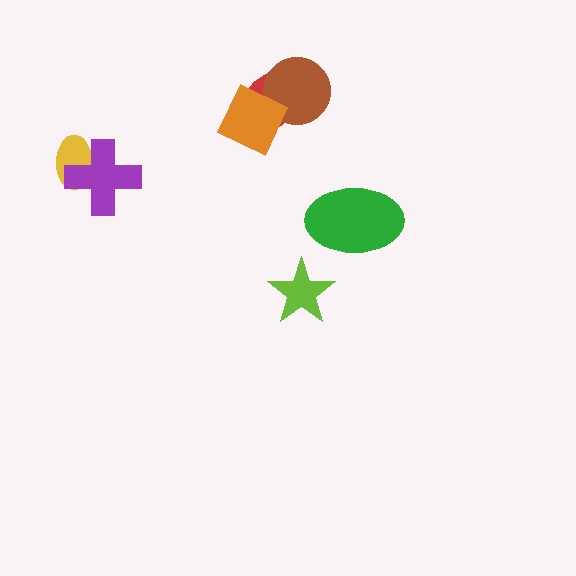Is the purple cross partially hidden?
No, no other shape covers it.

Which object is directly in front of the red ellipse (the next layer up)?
The brown circle is directly in front of the red ellipse.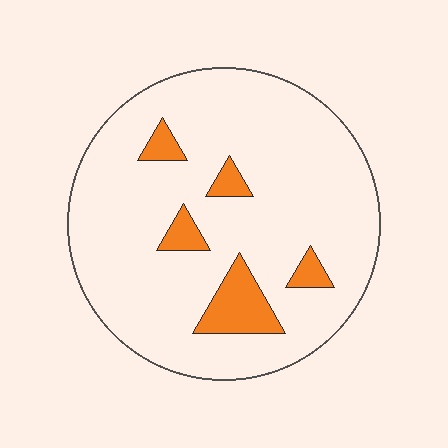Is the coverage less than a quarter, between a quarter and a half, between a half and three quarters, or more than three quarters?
Less than a quarter.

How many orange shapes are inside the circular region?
5.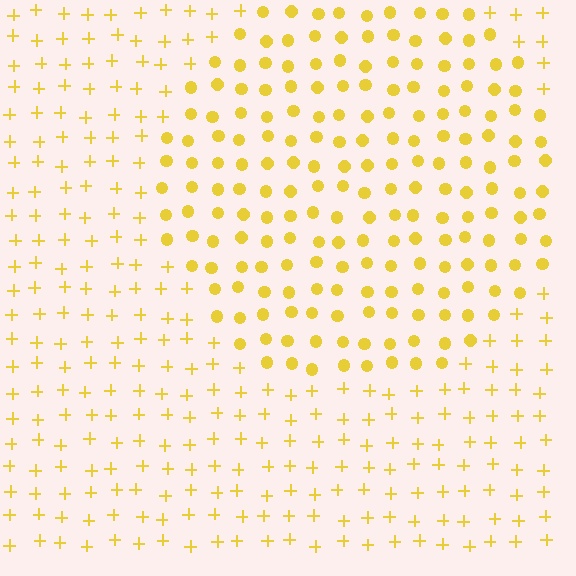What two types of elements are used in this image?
The image uses circles inside the circle region and plus signs outside it.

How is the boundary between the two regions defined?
The boundary is defined by a change in element shape: circles inside vs. plus signs outside. All elements share the same color and spacing.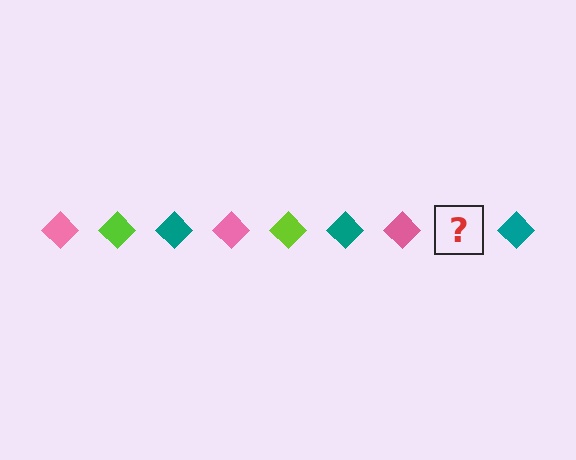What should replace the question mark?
The question mark should be replaced with a lime diamond.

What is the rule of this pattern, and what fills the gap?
The rule is that the pattern cycles through pink, lime, teal diamonds. The gap should be filled with a lime diamond.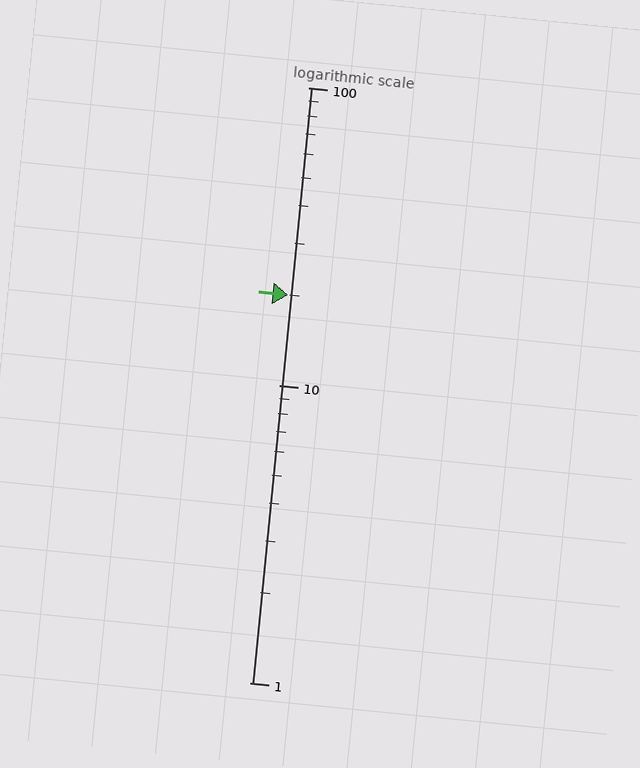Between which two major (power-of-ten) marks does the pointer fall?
The pointer is between 10 and 100.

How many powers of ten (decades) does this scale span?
The scale spans 2 decades, from 1 to 100.